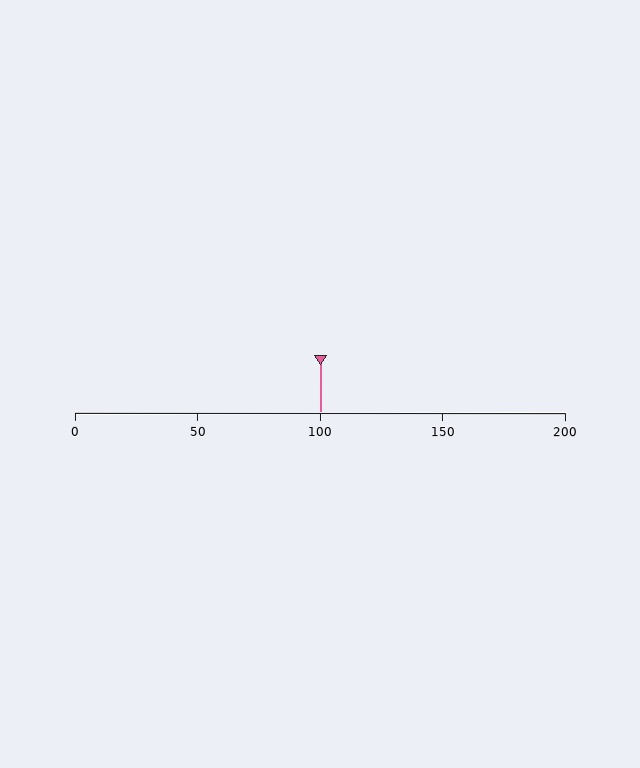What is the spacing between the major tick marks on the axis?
The major ticks are spaced 50 apart.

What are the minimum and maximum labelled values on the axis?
The axis runs from 0 to 200.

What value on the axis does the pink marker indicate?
The marker indicates approximately 100.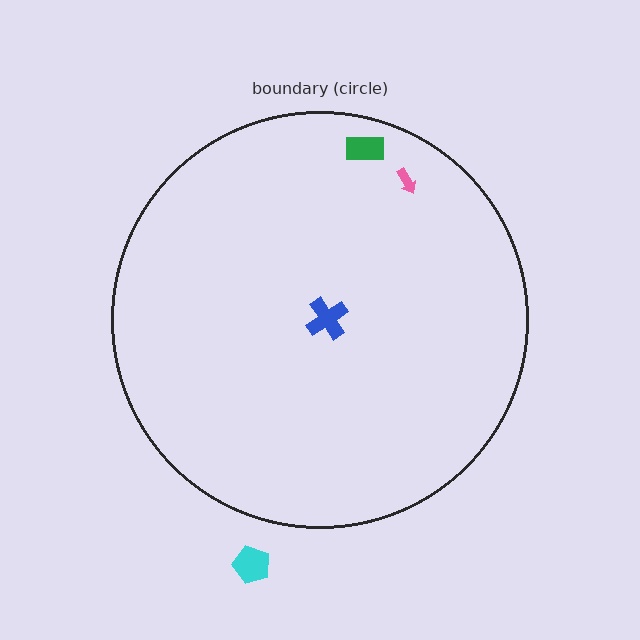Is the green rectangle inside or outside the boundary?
Inside.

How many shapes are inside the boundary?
3 inside, 1 outside.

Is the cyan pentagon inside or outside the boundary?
Outside.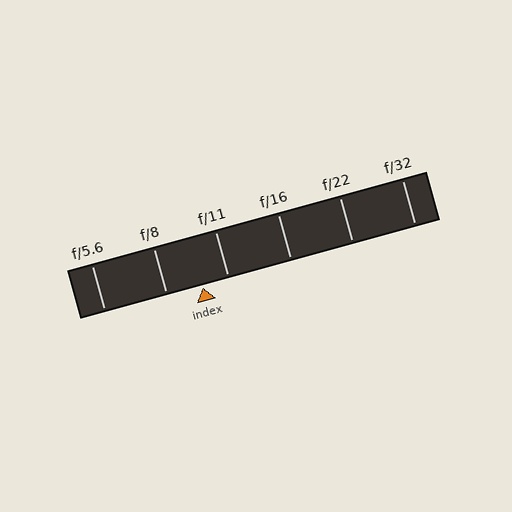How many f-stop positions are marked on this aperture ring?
There are 6 f-stop positions marked.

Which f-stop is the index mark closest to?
The index mark is closest to f/11.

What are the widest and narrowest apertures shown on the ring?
The widest aperture shown is f/5.6 and the narrowest is f/32.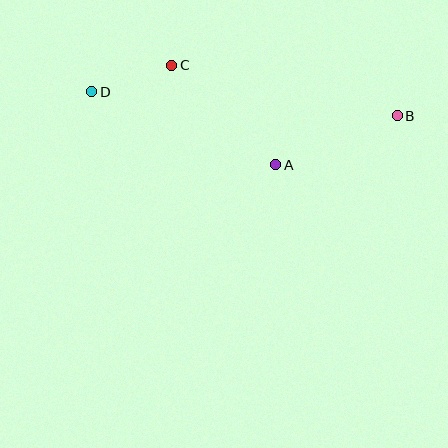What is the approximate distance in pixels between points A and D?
The distance between A and D is approximately 199 pixels.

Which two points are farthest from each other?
Points B and D are farthest from each other.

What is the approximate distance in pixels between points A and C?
The distance between A and C is approximately 145 pixels.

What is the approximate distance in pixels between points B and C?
The distance between B and C is approximately 231 pixels.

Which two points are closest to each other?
Points C and D are closest to each other.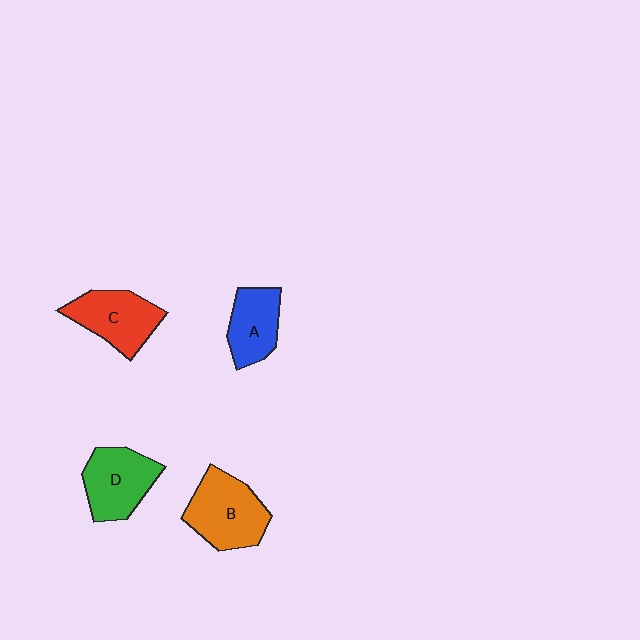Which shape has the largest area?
Shape B (orange).